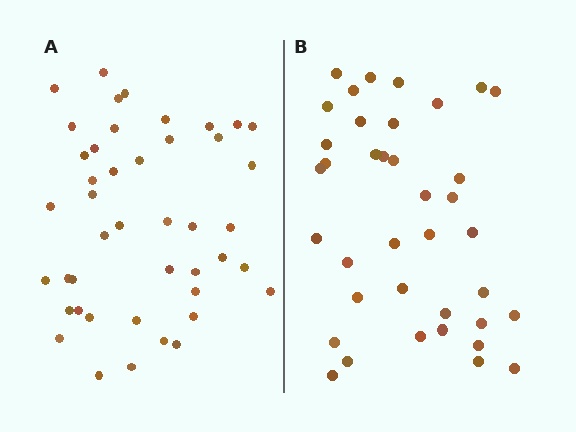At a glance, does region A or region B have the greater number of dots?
Region A (the left region) has more dots.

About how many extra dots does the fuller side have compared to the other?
Region A has about 6 more dots than region B.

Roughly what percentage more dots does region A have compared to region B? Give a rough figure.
About 15% more.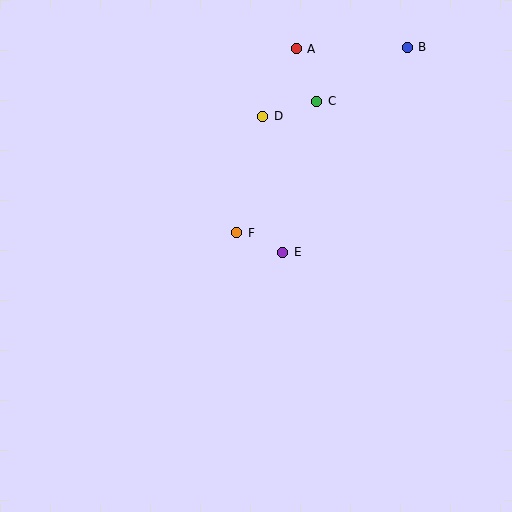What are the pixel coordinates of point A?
Point A is at (296, 49).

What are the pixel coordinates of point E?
Point E is at (283, 252).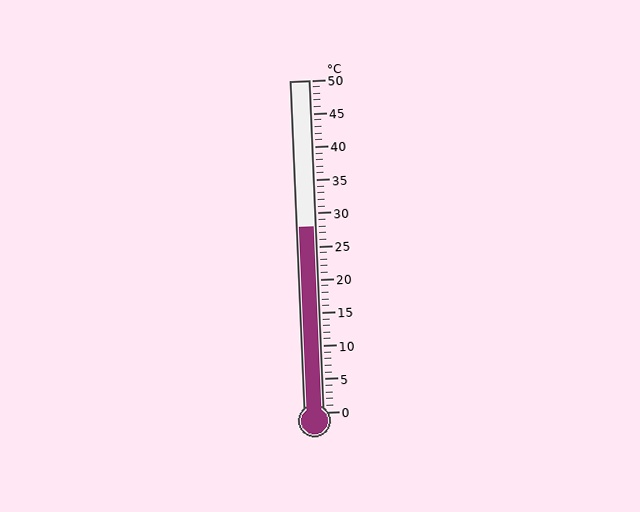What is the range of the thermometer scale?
The thermometer scale ranges from 0°C to 50°C.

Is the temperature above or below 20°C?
The temperature is above 20°C.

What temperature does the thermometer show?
The thermometer shows approximately 28°C.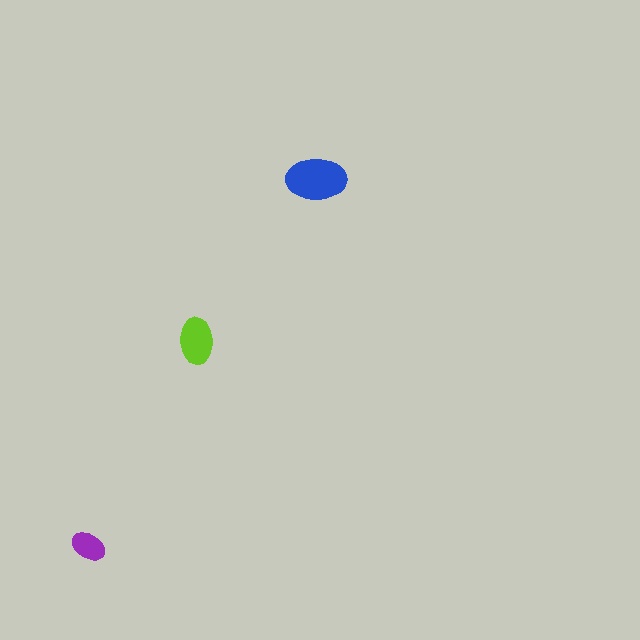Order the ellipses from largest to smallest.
the blue one, the lime one, the purple one.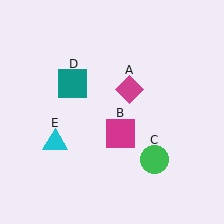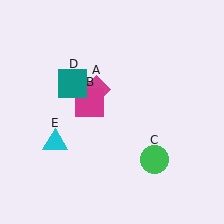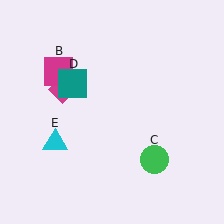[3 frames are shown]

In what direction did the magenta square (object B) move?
The magenta square (object B) moved up and to the left.